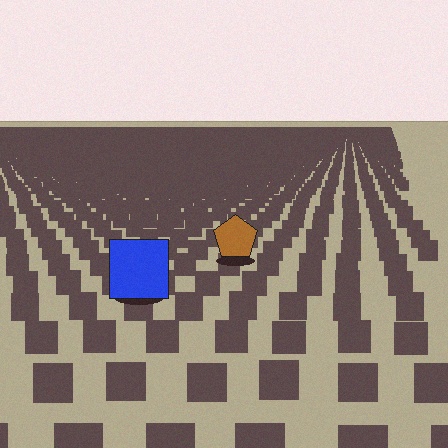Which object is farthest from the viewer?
The brown pentagon is farthest from the viewer. It appears smaller and the ground texture around it is denser.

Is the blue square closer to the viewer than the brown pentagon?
Yes. The blue square is closer — you can tell from the texture gradient: the ground texture is coarser near it.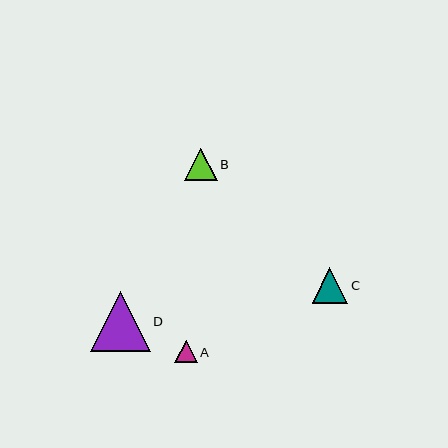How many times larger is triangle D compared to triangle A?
Triangle D is approximately 2.7 times the size of triangle A.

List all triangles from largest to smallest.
From largest to smallest: D, C, B, A.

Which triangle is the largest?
Triangle D is the largest with a size of approximately 60 pixels.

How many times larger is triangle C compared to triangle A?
Triangle C is approximately 1.6 times the size of triangle A.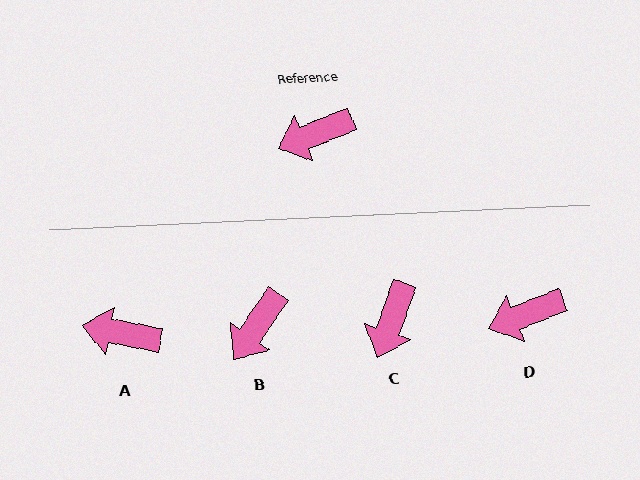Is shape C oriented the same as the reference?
No, it is off by about 49 degrees.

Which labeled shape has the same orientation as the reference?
D.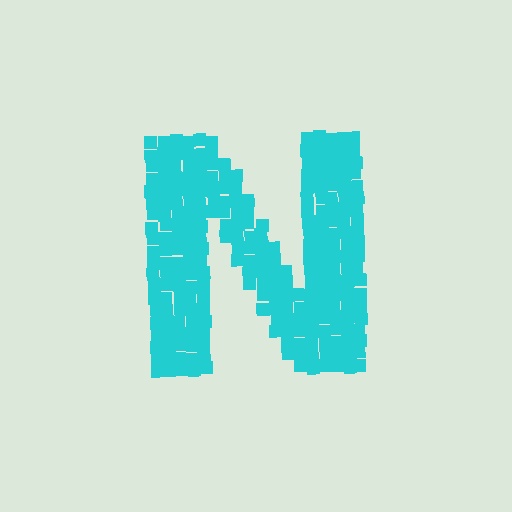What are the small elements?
The small elements are squares.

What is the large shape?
The large shape is the letter N.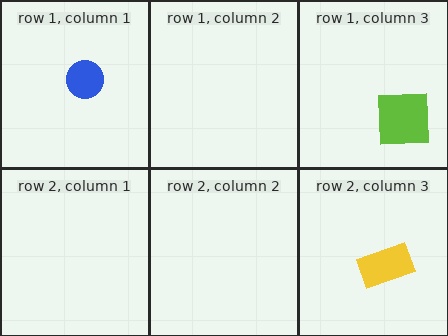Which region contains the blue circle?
The row 1, column 1 region.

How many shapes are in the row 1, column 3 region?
1.